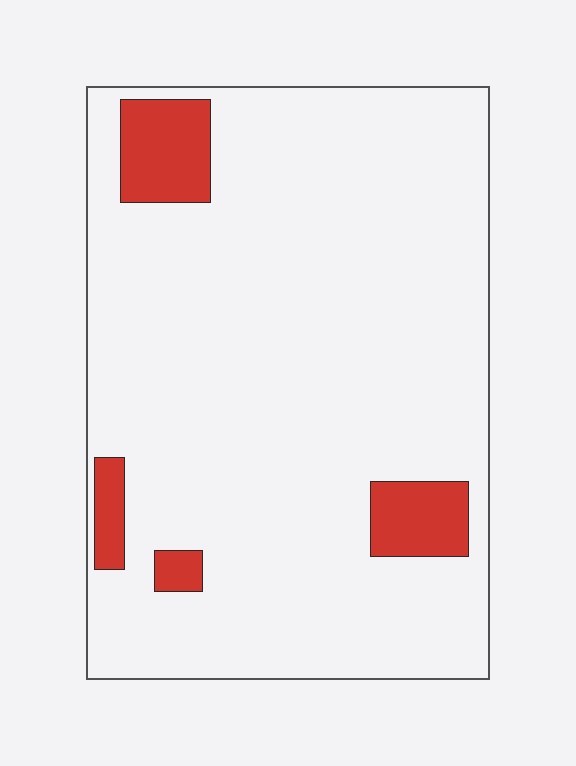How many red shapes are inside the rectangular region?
4.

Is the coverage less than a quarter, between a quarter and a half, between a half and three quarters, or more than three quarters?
Less than a quarter.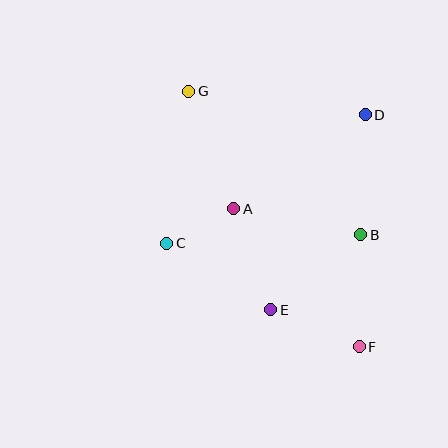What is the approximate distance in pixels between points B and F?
The distance between B and F is approximately 112 pixels.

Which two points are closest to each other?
Points A and C are closest to each other.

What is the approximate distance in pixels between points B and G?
The distance between B and G is approximately 224 pixels.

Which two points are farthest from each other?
Points F and G are farthest from each other.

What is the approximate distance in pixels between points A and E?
The distance between A and E is approximately 108 pixels.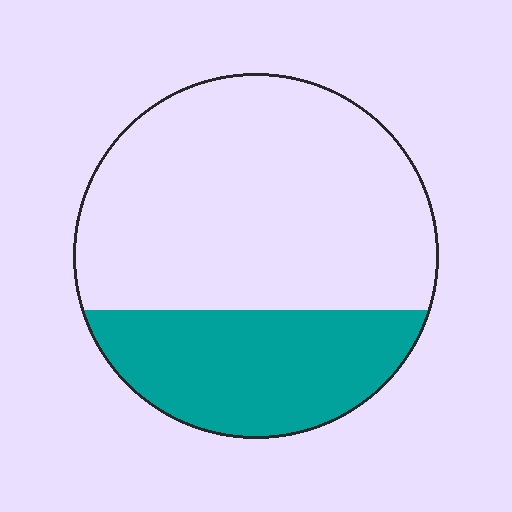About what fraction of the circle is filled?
About one third (1/3).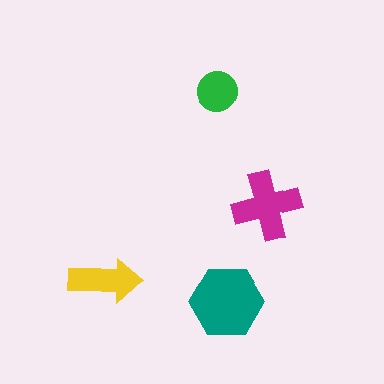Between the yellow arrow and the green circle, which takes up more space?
The yellow arrow.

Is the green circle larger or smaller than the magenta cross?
Smaller.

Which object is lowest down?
The teal hexagon is bottommost.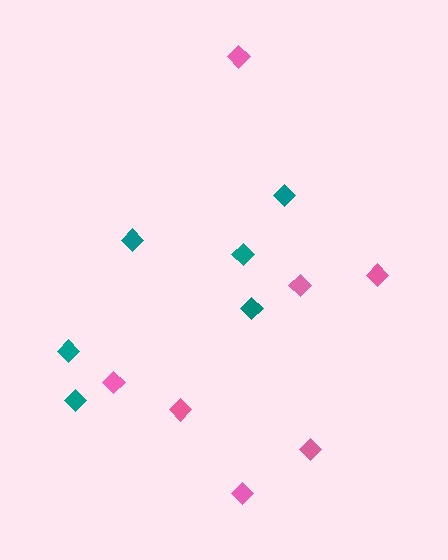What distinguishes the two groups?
There are 2 groups: one group of pink diamonds (7) and one group of teal diamonds (6).